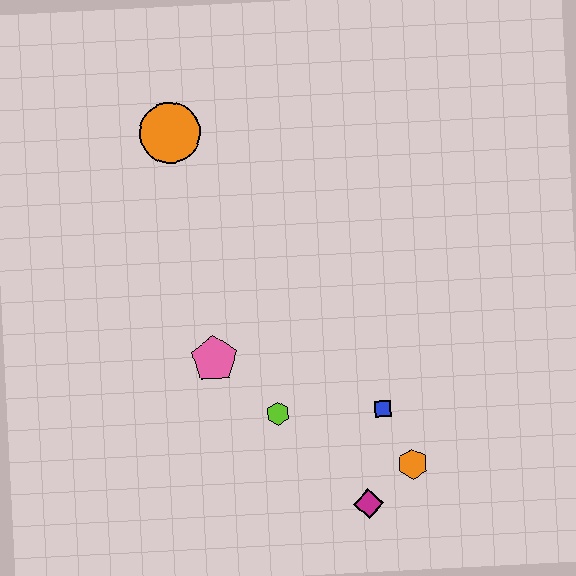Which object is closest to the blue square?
The orange hexagon is closest to the blue square.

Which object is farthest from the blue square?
The orange circle is farthest from the blue square.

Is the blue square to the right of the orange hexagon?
No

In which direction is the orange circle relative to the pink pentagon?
The orange circle is above the pink pentagon.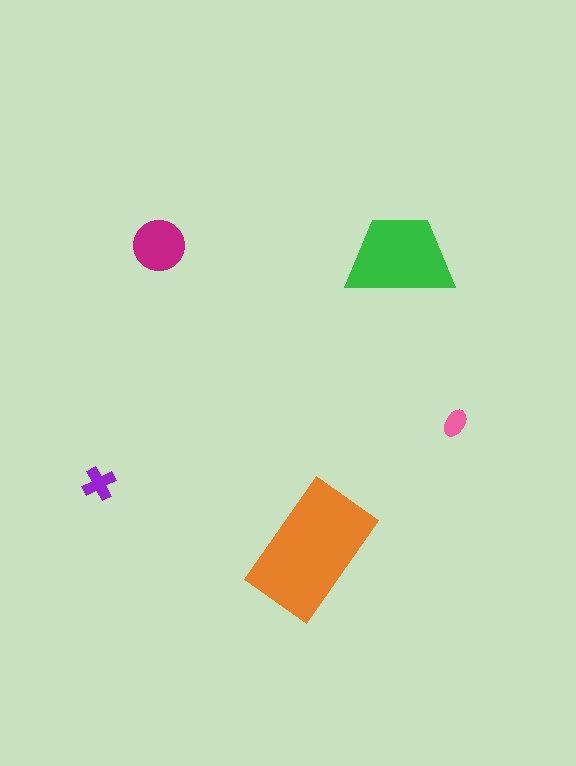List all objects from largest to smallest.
The orange rectangle, the green trapezoid, the magenta circle, the purple cross, the pink ellipse.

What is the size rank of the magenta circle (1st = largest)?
3rd.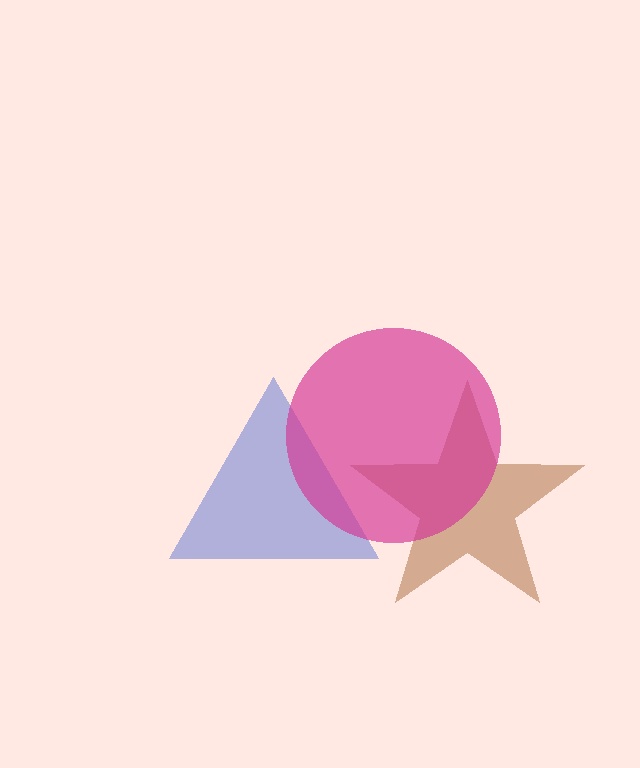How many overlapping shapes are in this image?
There are 3 overlapping shapes in the image.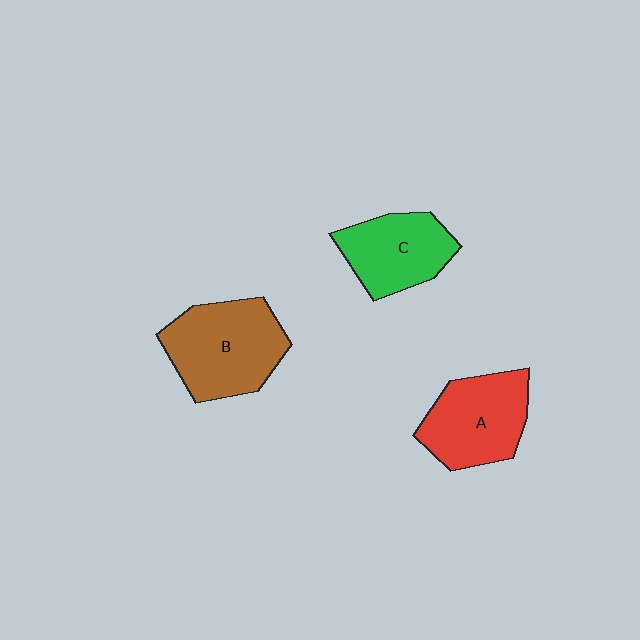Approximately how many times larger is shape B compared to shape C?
Approximately 1.3 times.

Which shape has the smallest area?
Shape C (green).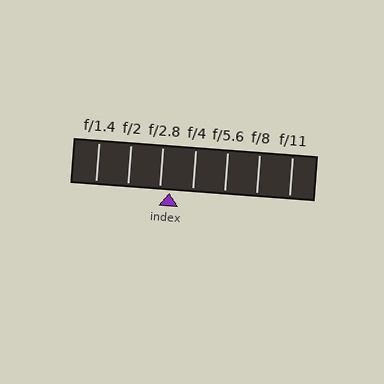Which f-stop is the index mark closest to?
The index mark is closest to f/2.8.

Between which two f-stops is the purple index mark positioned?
The index mark is between f/2.8 and f/4.